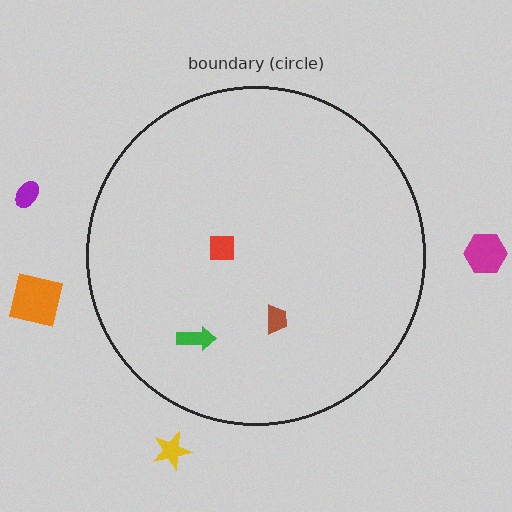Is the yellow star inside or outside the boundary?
Outside.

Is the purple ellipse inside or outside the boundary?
Outside.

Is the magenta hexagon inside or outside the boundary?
Outside.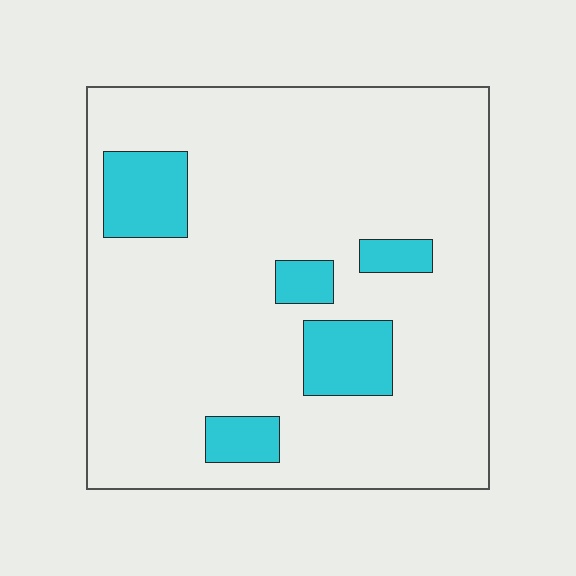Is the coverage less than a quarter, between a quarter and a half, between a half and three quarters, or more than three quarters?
Less than a quarter.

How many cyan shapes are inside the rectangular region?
5.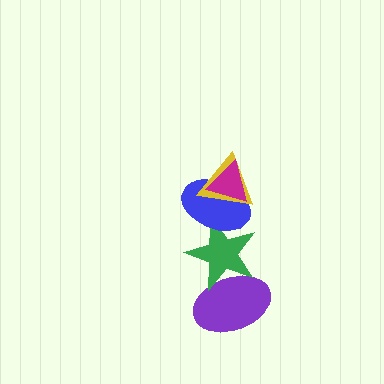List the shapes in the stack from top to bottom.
From top to bottom: the magenta triangle, the yellow triangle, the blue ellipse, the green star, the purple ellipse.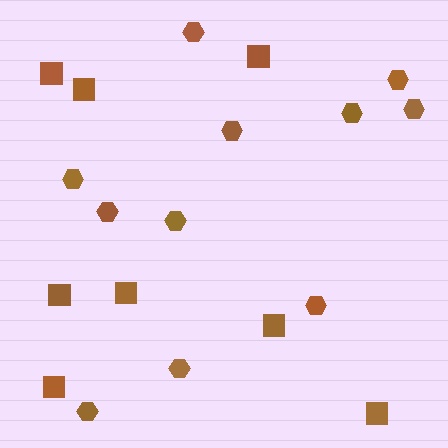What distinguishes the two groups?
There are 2 groups: one group of hexagons (11) and one group of squares (8).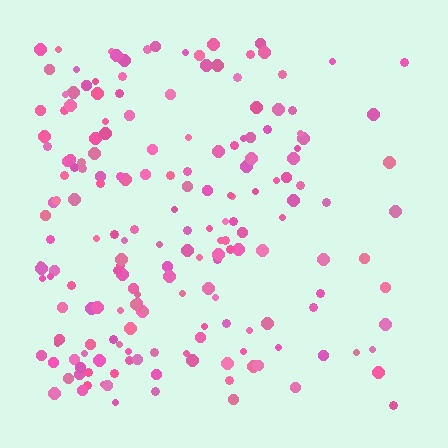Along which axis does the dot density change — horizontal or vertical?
Horizontal.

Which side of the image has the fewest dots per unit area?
The right.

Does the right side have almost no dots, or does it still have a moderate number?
Still a moderate number, just noticeably fewer than the left.